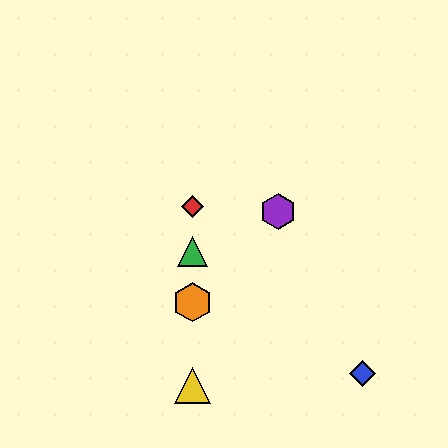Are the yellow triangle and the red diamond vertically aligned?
Yes, both are at x≈193.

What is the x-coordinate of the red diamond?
The red diamond is at x≈193.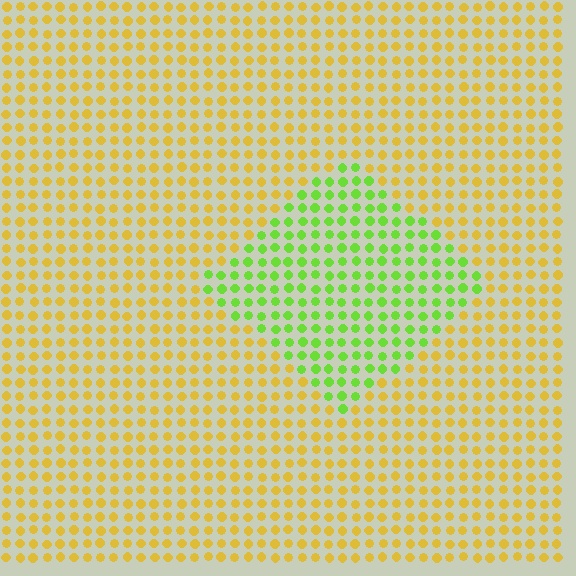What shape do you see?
I see a diamond.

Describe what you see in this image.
The image is filled with small yellow elements in a uniform arrangement. A diamond-shaped region is visible where the elements are tinted to a slightly different hue, forming a subtle color boundary.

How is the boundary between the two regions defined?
The boundary is defined purely by a slight shift in hue (about 54 degrees). Spacing, size, and orientation are identical on both sides.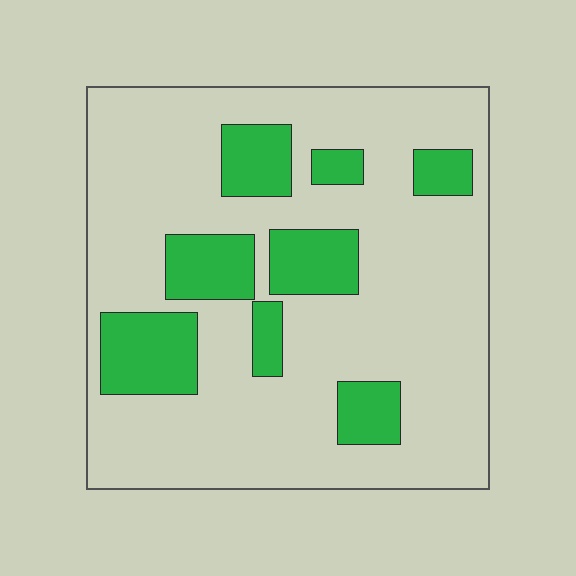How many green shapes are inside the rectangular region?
8.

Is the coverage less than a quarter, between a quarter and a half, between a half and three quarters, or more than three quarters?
Less than a quarter.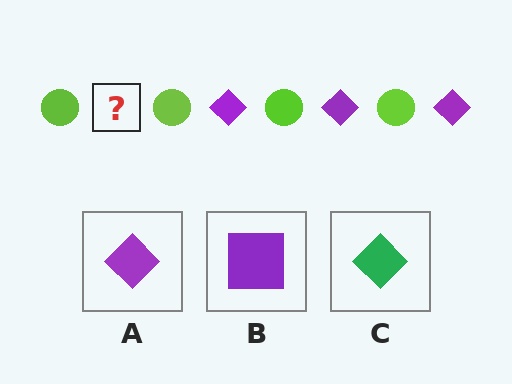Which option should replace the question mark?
Option A.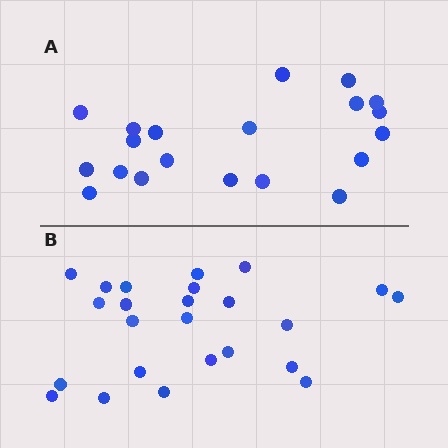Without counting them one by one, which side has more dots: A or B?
Region B (the bottom region) has more dots.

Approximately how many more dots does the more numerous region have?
Region B has about 4 more dots than region A.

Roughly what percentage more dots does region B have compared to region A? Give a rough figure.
About 20% more.